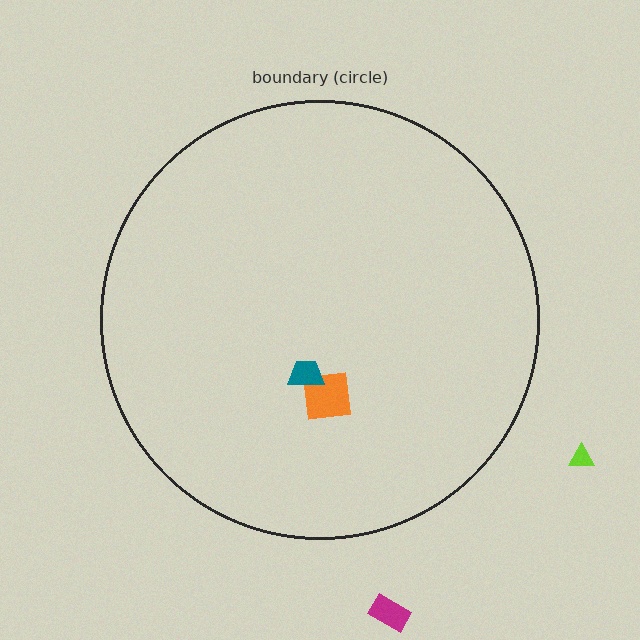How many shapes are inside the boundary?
2 inside, 2 outside.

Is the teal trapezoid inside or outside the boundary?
Inside.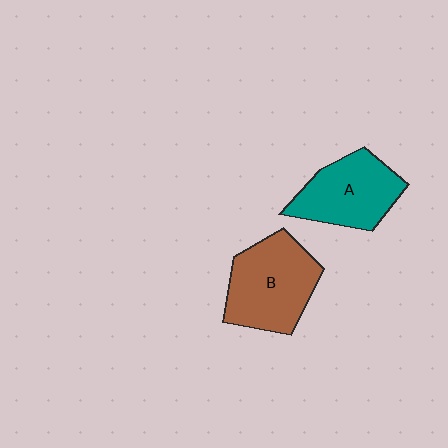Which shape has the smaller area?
Shape A (teal).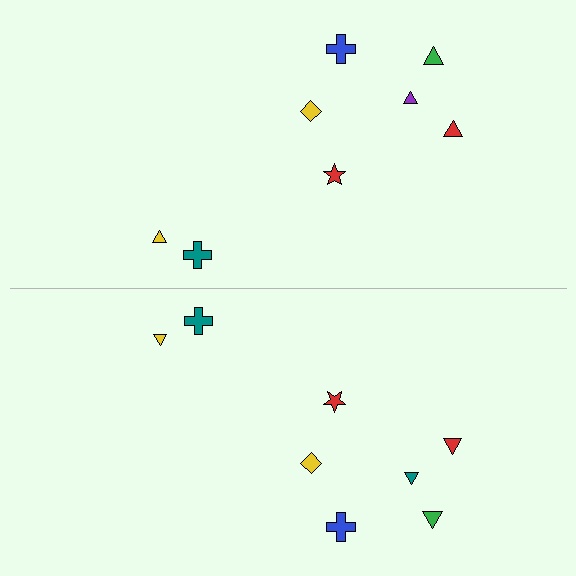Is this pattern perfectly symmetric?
No, the pattern is not perfectly symmetric. The teal triangle on the bottom side breaks the symmetry — its mirror counterpart is purple.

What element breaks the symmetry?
The teal triangle on the bottom side breaks the symmetry — its mirror counterpart is purple.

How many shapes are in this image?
There are 16 shapes in this image.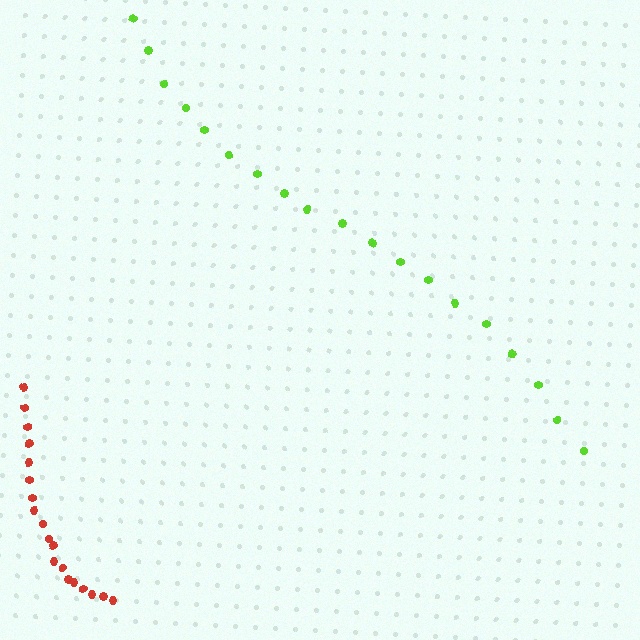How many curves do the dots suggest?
There are 2 distinct paths.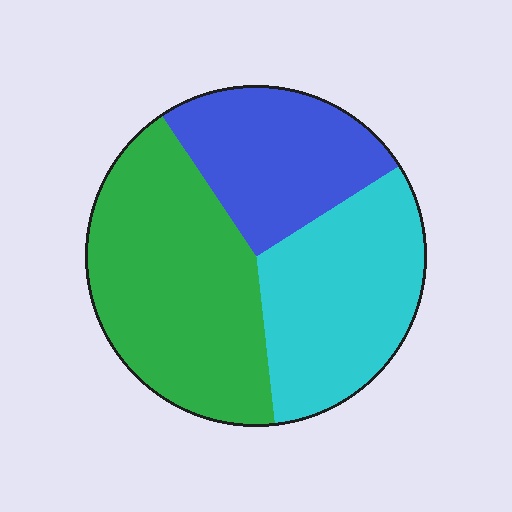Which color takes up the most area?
Green, at roughly 40%.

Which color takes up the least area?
Blue, at roughly 25%.